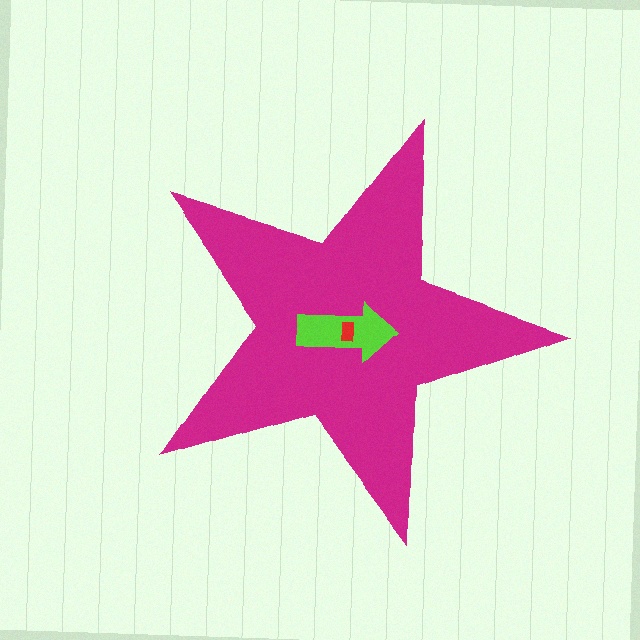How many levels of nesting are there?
3.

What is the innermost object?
The red rectangle.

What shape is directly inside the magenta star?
The lime arrow.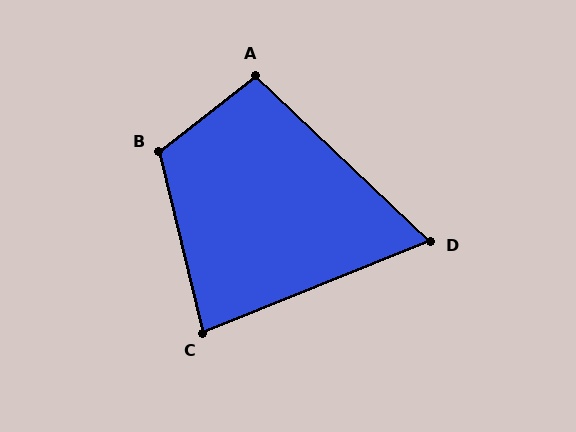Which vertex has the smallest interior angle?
D, at approximately 65 degrees.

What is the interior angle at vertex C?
Approximately 82 degrees (acute).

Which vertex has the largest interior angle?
B, at approximately 115 degrees.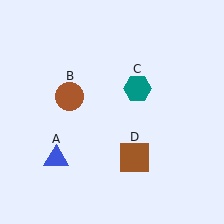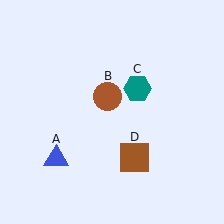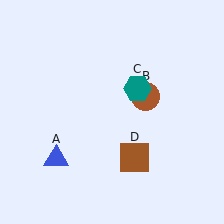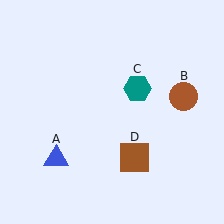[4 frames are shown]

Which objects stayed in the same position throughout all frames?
Blue triangle (object A) and teal hexagon (object C) and brown square (object D) remained stationary.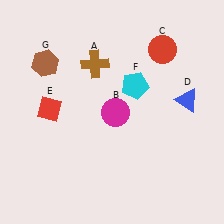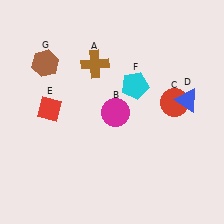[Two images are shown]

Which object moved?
The red circle (C) moved down.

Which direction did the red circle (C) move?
The red circle (C) moved down.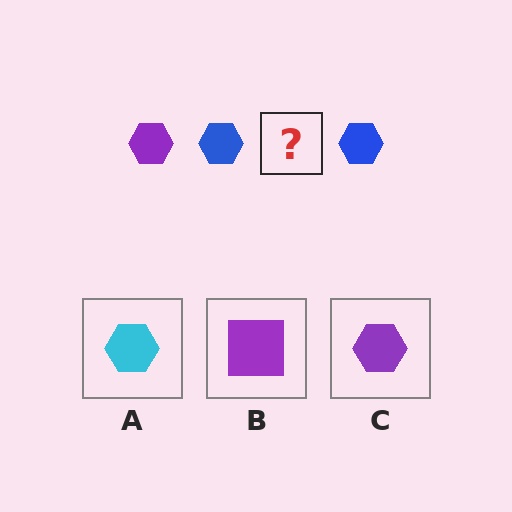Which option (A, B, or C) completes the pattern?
C.